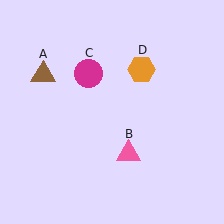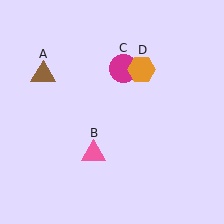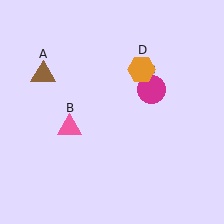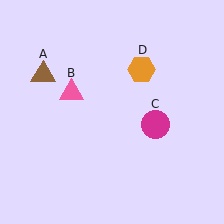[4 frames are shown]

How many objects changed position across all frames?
2 objects changed position: pink triangle (object B), magenta circle (object C).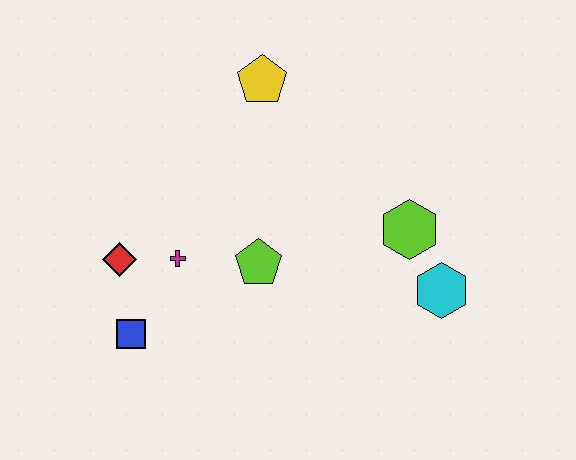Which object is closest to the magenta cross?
The red diamond is closest to the magenta cross.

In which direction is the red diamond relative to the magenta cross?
The red diamond is to the left of the magenta cross.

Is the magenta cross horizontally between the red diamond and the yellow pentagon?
Yes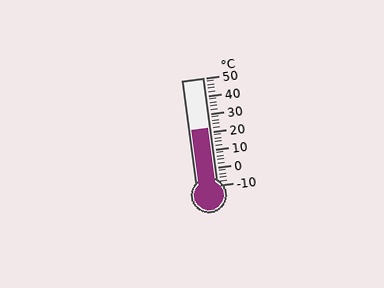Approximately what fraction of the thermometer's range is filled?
The thermometer is filled to approximately 55% of its range.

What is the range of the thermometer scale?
The thermometer scale ranges from -10°C to 50°C.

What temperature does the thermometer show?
The thermometer shows approximately 22°C.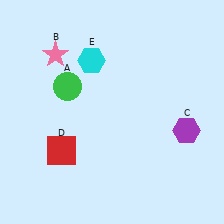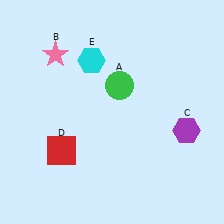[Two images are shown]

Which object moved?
The green circle (A) moved right.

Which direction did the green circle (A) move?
The green circle (A) moved right.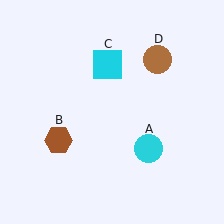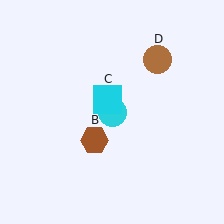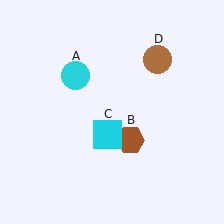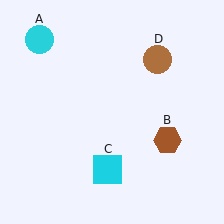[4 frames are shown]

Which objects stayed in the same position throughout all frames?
Brown circle (object D) remained stationary.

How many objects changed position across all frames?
3 objects changed position: cyan circle (object A), brown hexagon (object B), cyan square (object C).